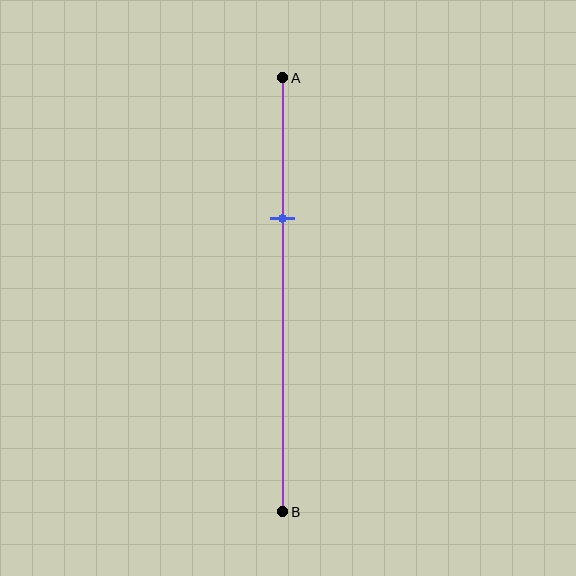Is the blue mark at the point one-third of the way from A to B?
Yes, the mark is approximately at the one-third point.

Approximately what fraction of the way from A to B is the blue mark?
The blue mark is approximately 30% of the way from A to B.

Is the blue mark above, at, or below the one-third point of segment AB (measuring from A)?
The blue mark is approximately at the one-third point of segment AB.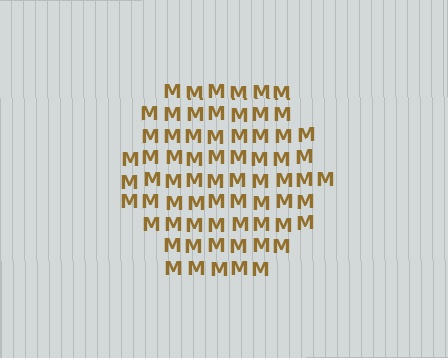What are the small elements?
The small elements are letter M's.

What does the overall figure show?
The overall figure shows a hexagon.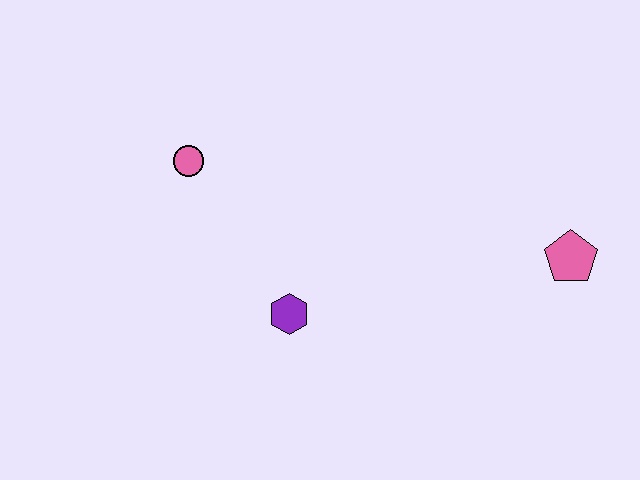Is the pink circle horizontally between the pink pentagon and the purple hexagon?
No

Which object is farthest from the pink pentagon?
The pink circle is farthest from the pink pentagon.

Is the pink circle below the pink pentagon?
No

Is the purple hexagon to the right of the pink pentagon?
No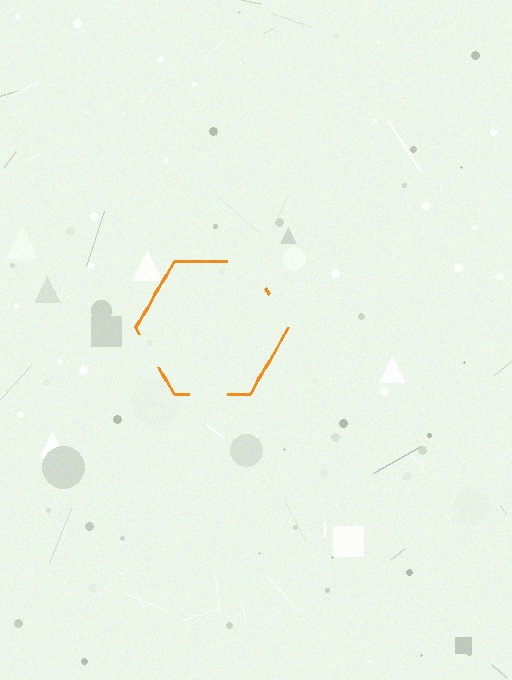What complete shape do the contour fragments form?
The contour fragments form a hexagon.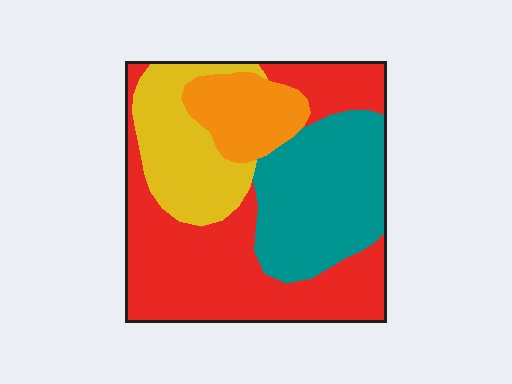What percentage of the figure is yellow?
Yellow takes up about one sixth (1/6) of the figure.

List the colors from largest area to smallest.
From largest to smallest: red, teal, yellow, orange.